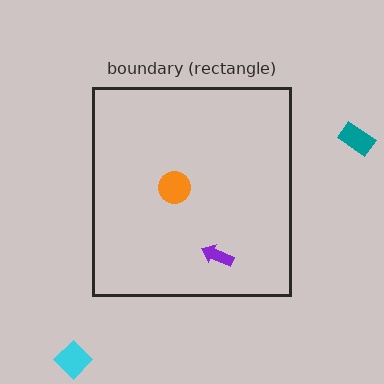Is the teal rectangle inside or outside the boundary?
Outside.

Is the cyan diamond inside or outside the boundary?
Outside.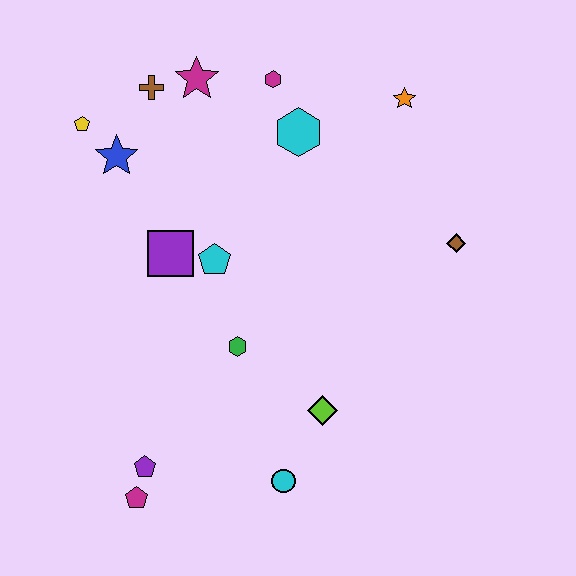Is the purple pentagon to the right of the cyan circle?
No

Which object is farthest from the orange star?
The magenta pentagon is farthest from the orange star.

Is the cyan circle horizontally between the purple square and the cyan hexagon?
Yes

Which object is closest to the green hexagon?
The cyan pentagon is closest to the green hexagon.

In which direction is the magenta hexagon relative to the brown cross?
The magenta hexagon is to the right of the brown cross.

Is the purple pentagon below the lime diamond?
Yes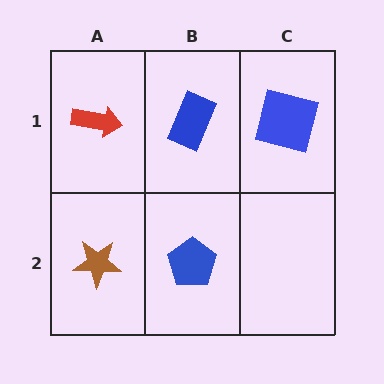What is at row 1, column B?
A blue rectangle.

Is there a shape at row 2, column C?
No, that cell is empty.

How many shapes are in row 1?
3 shapes.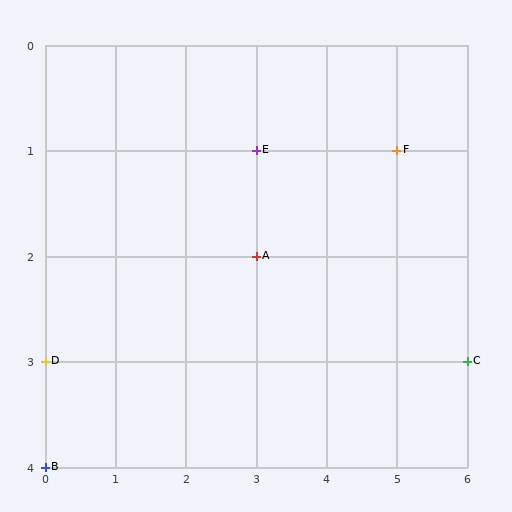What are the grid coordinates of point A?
Point A is at grid coordinates (3, 2).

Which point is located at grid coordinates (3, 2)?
Point A is at (3, 2).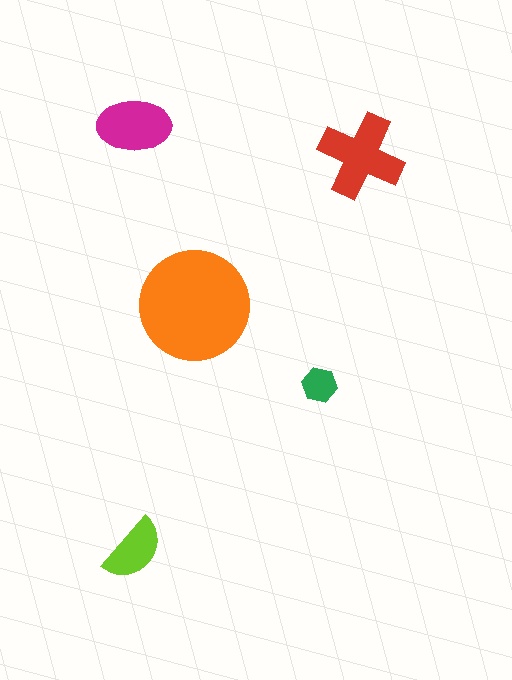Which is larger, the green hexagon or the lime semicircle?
The lime semicircle.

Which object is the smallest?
The green hexagon.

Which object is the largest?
The orange circle.